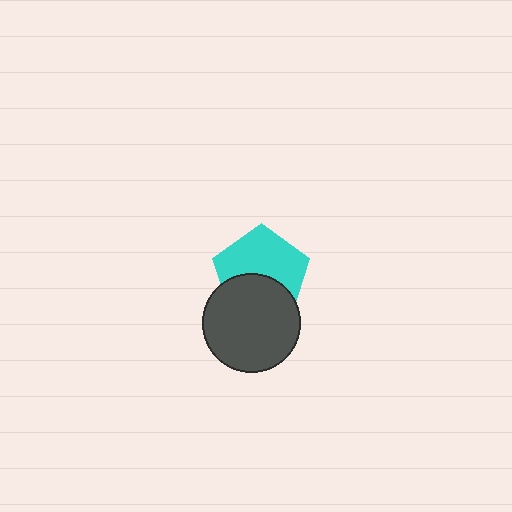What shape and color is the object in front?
The object in front is a dark gray circle.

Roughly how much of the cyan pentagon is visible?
About half of it is visible (roughly 59%).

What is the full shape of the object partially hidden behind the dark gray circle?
The partially hidden object is a cyan pentagon.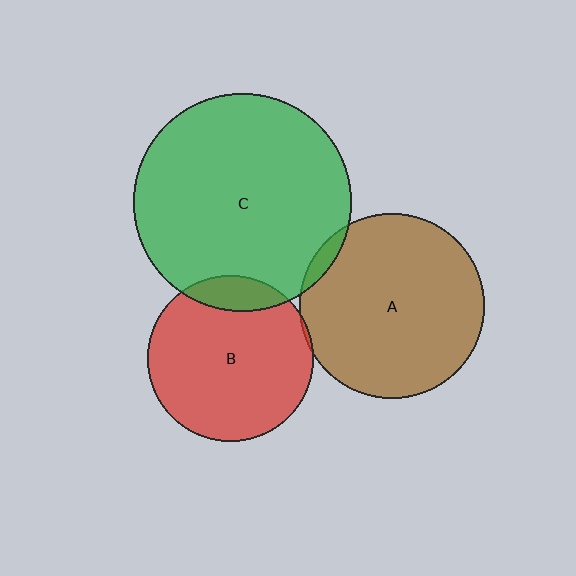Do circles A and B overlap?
Yes.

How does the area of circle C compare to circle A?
Approximately 1.4 times.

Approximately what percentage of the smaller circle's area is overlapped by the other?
Approximately 5%.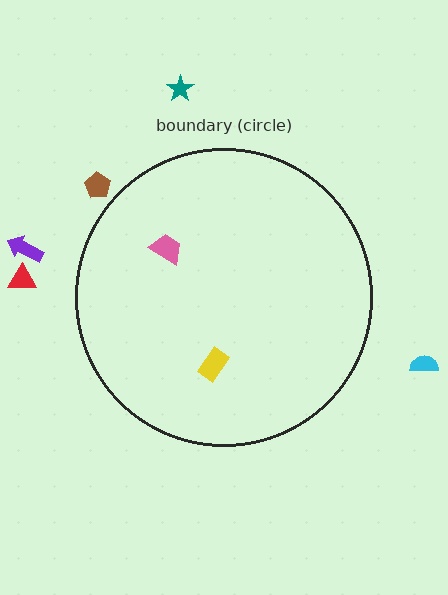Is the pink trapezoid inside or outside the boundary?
Inside.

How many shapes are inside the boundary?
2 inside, 5 outside.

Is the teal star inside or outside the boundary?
Outside.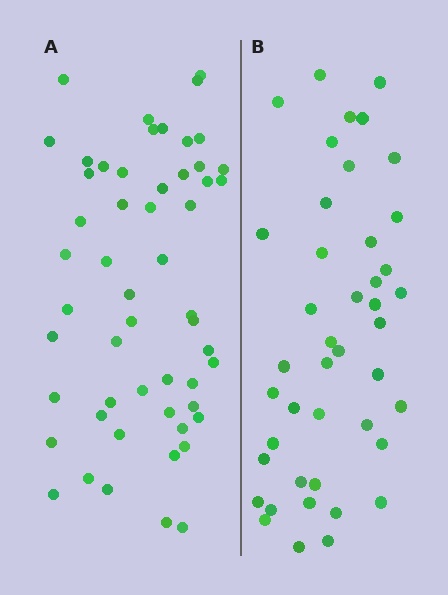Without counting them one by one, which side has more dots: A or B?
Region A (the left region) has more dots.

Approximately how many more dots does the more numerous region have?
Region A has roughly 12 or so more dots than region B.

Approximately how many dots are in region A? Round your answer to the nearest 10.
About 50 dots. (The exact count is 54, which rounds to 50.)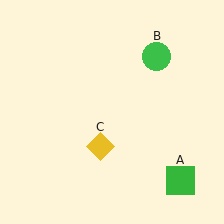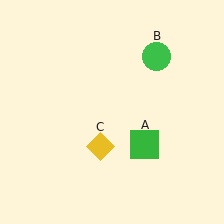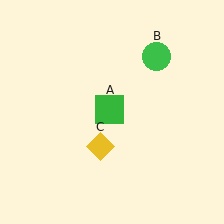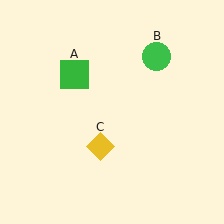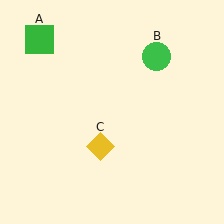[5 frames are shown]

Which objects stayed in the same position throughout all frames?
Green circle (object B) and yellow diamond (object C) remained stationary.